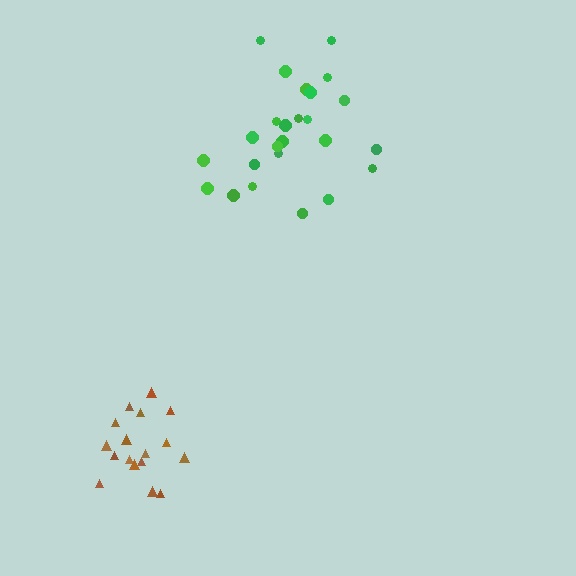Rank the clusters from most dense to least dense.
brown, green.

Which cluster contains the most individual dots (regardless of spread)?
Green (25).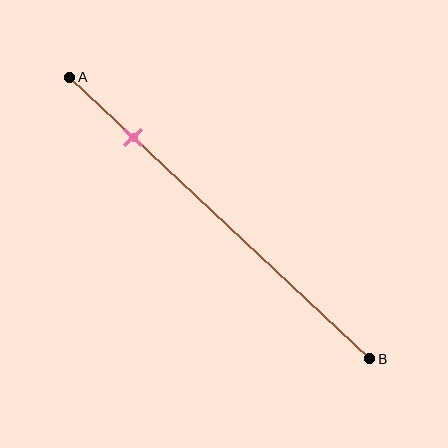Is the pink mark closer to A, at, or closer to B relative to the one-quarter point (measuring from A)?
The pink mark is closer to point A than the one-quarter point of segment AB.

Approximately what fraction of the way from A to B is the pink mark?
The pink mark is approximately 20% of the way from A to B.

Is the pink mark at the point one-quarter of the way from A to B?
No, the mark is at about 20% from A, not at the 25% one-quarter point.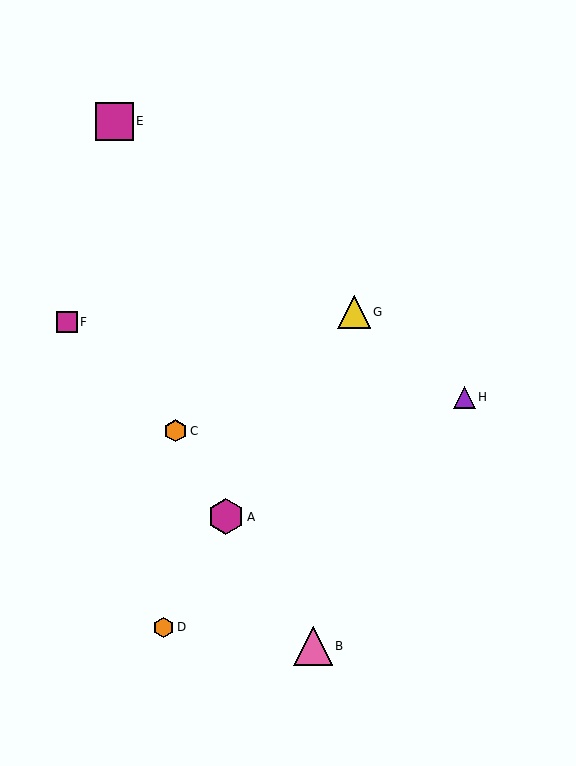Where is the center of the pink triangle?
The center of the pink triangle is at (313, 646).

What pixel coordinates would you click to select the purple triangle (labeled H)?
Click at (464, 397) to select the purple triangle H.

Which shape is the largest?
The pink triangle (labeled B) is the largest.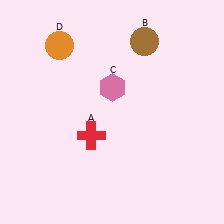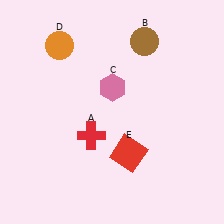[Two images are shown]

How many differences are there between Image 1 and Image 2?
There is 1 difference between the two images.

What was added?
A red square (E) was added in Image 2.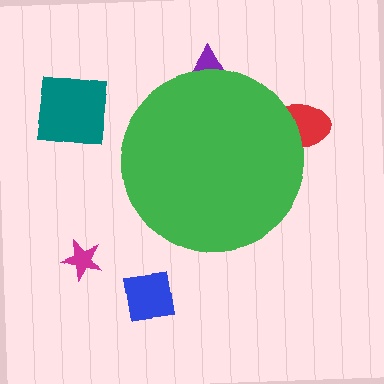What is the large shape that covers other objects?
A green circle.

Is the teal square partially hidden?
No, the teal square is fully visible.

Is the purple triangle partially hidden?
Yes, the purple triangle is partially hidden behind the green circle.